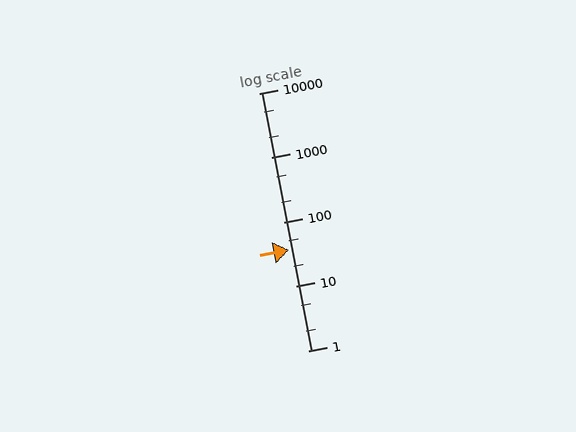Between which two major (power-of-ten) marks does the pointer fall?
The pointer is between 10 and 100.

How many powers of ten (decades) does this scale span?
The scale spans 4 decades, from 1 to 10000.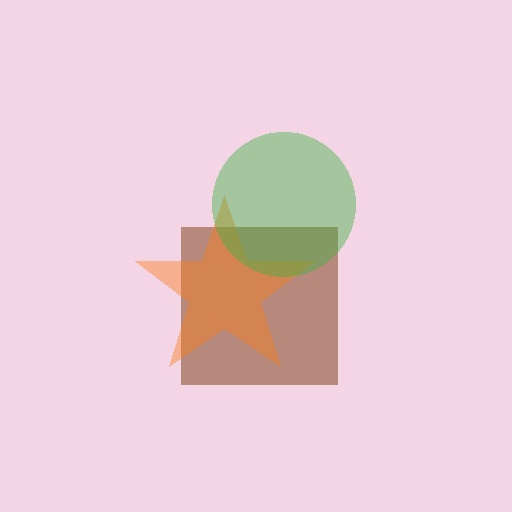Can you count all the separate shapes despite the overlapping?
Yes, there are 3 separate shapes.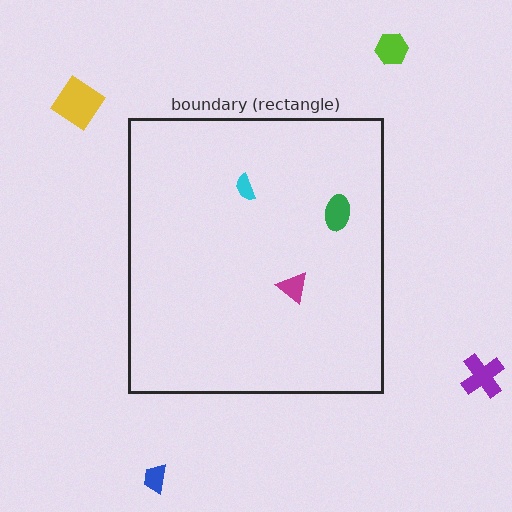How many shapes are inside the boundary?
3 inside, 4 outside.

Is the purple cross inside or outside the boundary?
Outside.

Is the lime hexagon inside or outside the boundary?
Outside.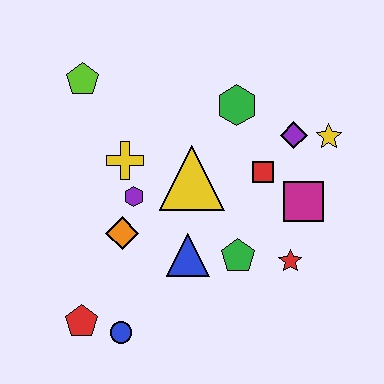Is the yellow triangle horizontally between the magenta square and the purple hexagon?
Yes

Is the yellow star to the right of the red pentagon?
Yes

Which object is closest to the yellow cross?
The purple hexagon is closest to the yellow cross.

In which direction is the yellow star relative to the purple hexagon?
The yellow star is to the right of the purple hexagon.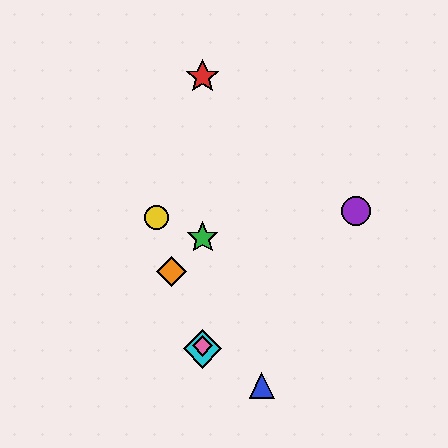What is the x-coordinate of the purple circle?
The purple circle is at x≈356.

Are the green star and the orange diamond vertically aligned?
No, the green star is at x≈203 and the orange diamond is at x≈172.